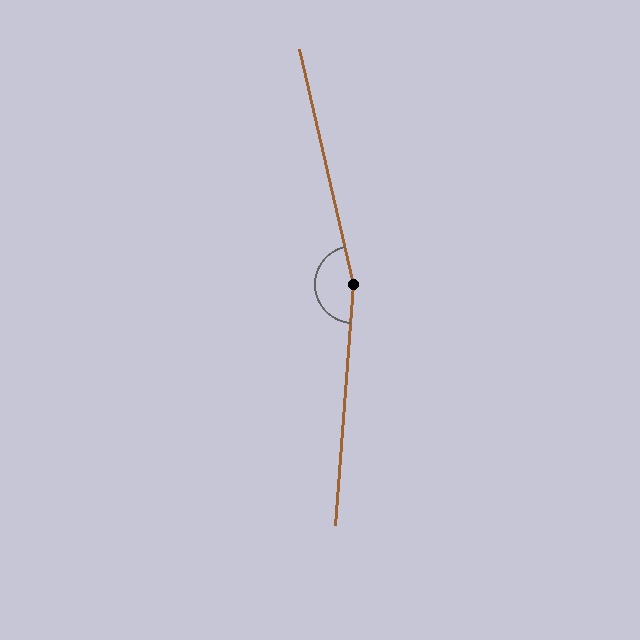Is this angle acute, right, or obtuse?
It is obtuse.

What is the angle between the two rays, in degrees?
Approximately 163 degrees.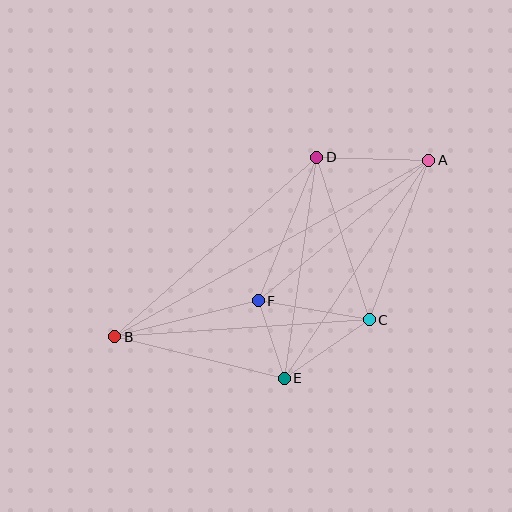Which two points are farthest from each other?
Points A and B are farthest from each other.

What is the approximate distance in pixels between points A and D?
The distance between A and D is approximately 112 pixels.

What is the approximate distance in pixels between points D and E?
The distance between D and E is approximately 224 pixels.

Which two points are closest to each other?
Points E and F are closest to each other.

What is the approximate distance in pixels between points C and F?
The distance between C and F is approximately 113 pixels.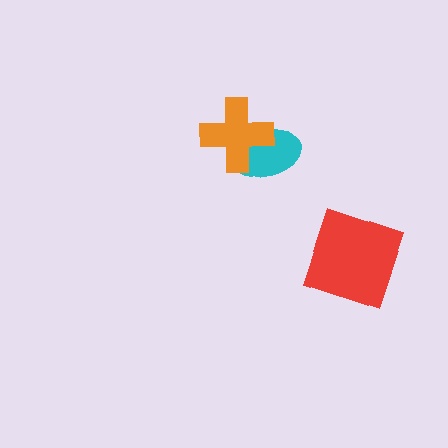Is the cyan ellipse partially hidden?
Yes, it is partially covered by another shape.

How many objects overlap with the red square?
0 objects overlap with the red square.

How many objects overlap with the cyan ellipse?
1 object overlaps with the cyan ellipse.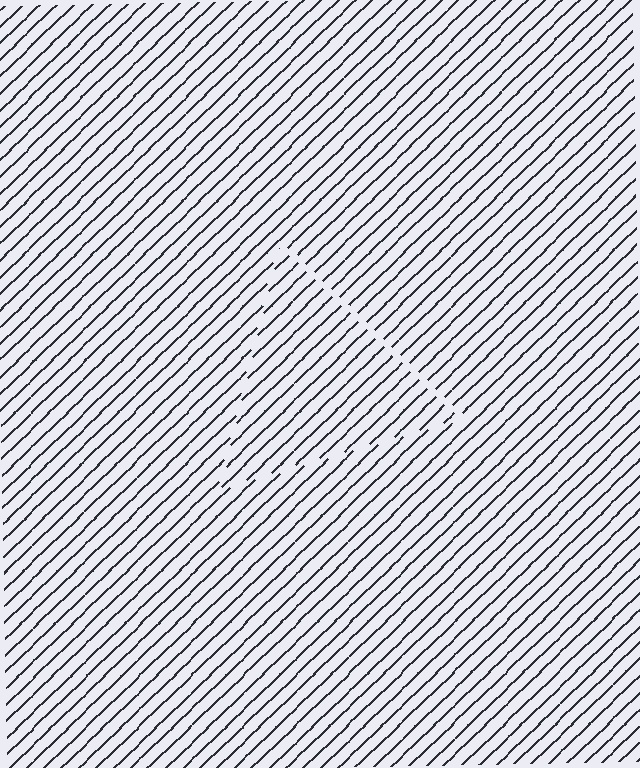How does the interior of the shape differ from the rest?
The interior of the shape contains the same grating, shifted by half a period — the contour is defined by the phase discontinuity where line-ends from the inner and outer gratings abut.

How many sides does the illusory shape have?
3 sides — the line-ends trace a triangle.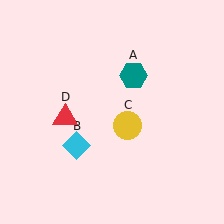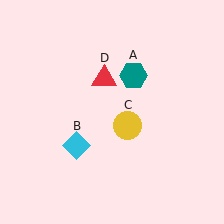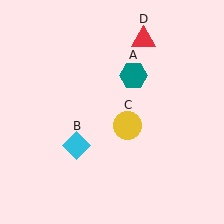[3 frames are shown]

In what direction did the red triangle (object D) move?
The red triangle (object D) moved up and to the right.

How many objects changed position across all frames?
1 object changed position: red triangle (object D).